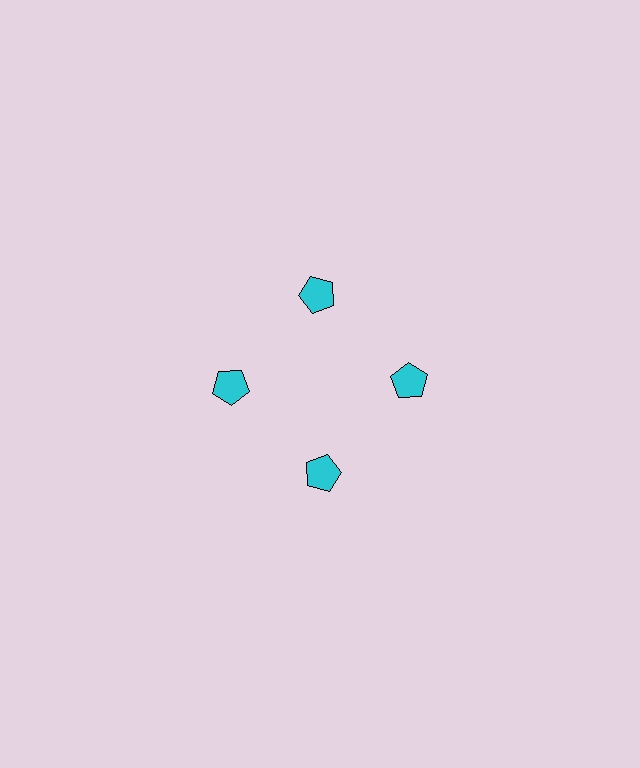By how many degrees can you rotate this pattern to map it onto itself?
The pattern maps onto itself every 90 degrees of rotation.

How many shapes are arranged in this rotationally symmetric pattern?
There are 4 shapes, arranged in 4 groups of 1.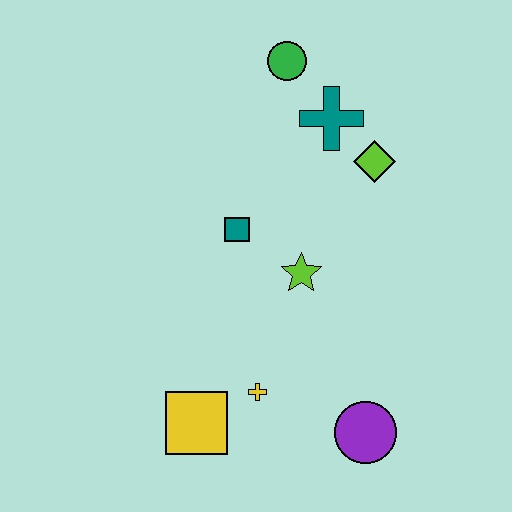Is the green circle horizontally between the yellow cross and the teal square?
No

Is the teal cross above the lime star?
Yes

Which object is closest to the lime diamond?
The teal cross is closest to the lime diamond.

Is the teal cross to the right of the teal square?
Yes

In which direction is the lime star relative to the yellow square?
The lime star is above the yellow square.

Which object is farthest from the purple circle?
The green circle is farthest from the purple circle.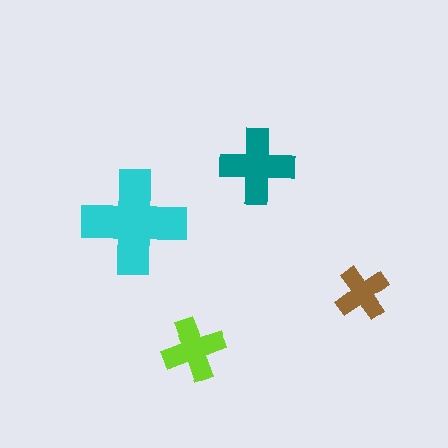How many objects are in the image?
There are 4 objects in the image.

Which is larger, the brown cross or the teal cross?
The teal one.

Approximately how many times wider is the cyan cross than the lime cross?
About 1.5 times wider.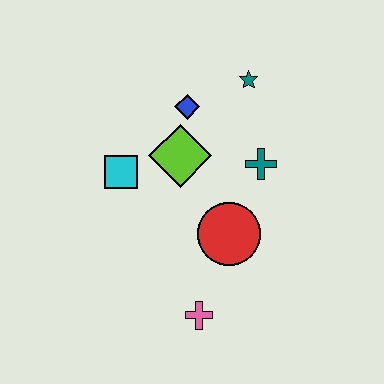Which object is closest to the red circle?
The teal cross is closest to the red circle.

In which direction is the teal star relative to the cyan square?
The teal star is to the right of the cyan square.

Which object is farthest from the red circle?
The teal star is farthest from the red circle.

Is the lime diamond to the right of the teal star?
No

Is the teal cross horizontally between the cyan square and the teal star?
No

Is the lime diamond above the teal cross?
Yes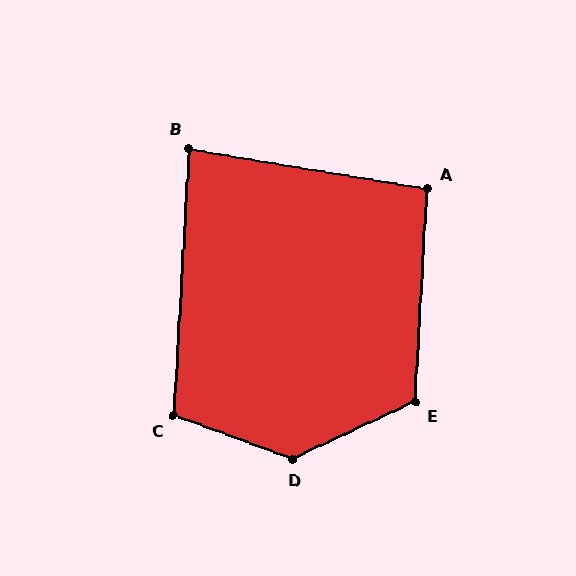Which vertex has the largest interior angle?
D, at approximately 135 degrees.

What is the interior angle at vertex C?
Approximately 107 degrees (obtuse).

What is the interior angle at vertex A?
Approximately 96 degrees (obtuse).